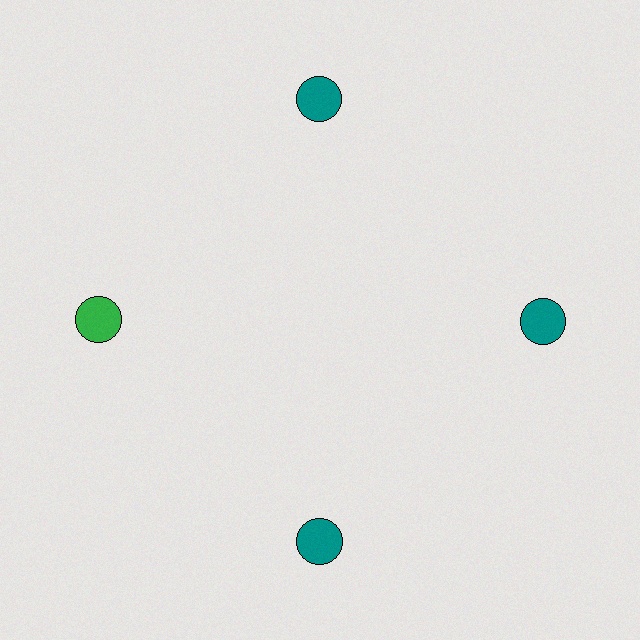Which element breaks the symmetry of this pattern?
The green circle at roughly the 9 o'clock position breaks the symmetry. All other shapes are teal circles.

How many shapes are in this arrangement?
There are 4 shapes arranged in a ring pattern.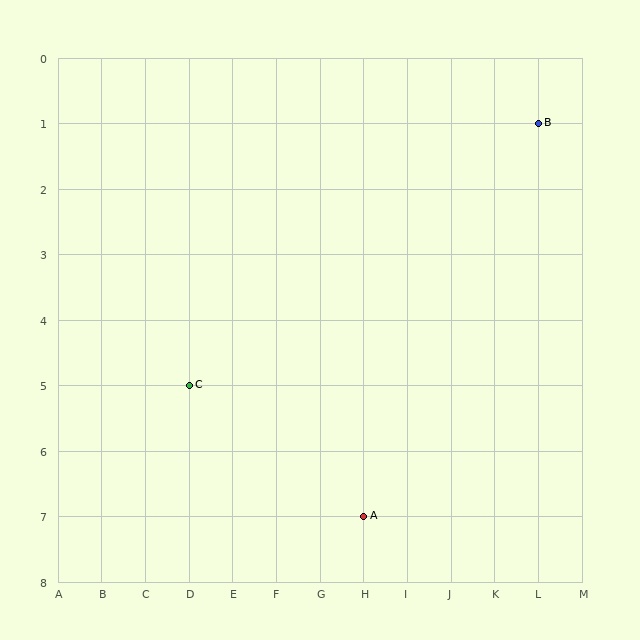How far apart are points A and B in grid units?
Points A and B are 4 columns and 6 rows apart (about 7.2 grid units diagonally).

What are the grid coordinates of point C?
Point C is at grid coordinates (D, 5).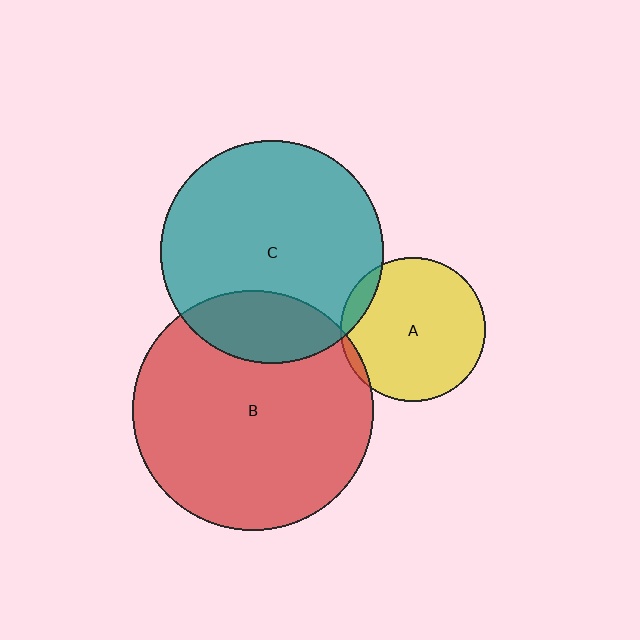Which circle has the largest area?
Circle B (red).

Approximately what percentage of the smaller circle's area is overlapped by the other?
Approximately 20%.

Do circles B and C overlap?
Yes.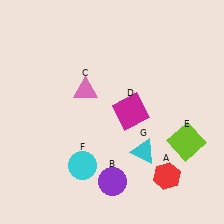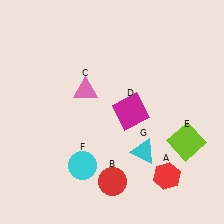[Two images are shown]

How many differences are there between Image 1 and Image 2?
There is 1 difference between the two images.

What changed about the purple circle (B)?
In Image 1, B is purple. In Image 2, it changed to red.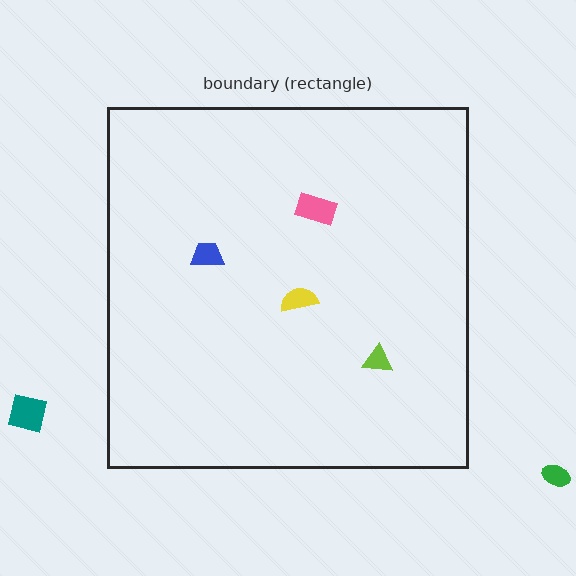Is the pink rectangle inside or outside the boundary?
Inside.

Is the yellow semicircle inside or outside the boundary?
Inside.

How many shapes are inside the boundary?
4 inside, 2 outside.